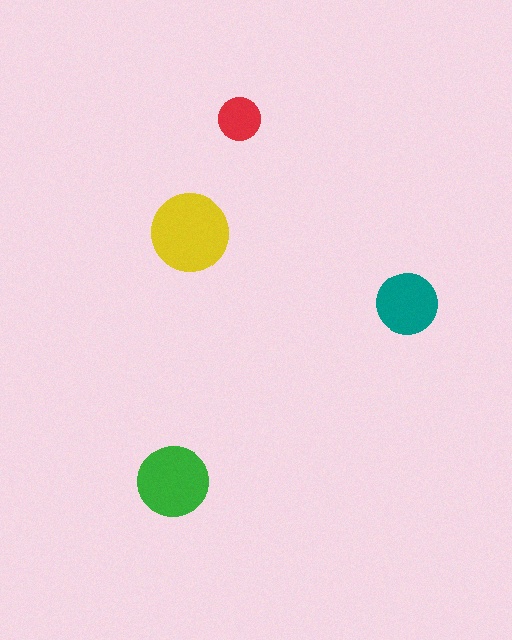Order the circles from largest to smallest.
the yellow one, the green one, the teal one, the red one.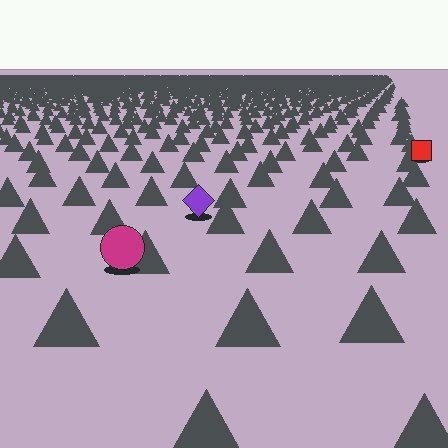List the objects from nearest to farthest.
From nearest to farthest: the magenta circle, the purple diamond, the red square.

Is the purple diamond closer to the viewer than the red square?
Yes. The purple diamond is closer — you can tell from the texture gradient: the ground texture is coarser near it.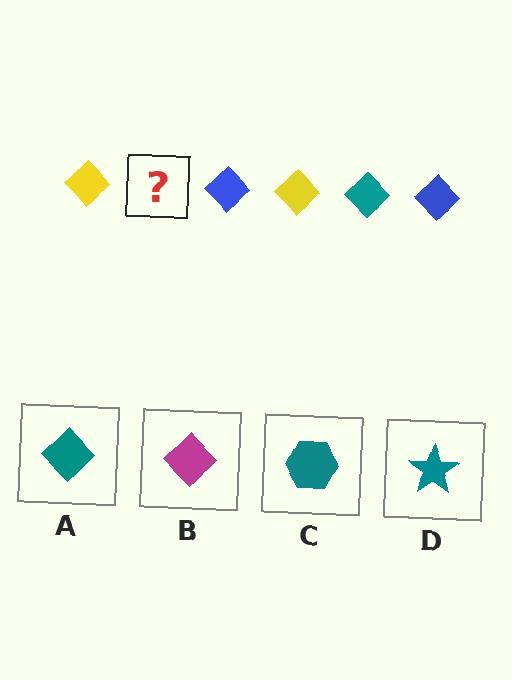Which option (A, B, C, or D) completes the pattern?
A.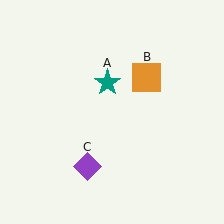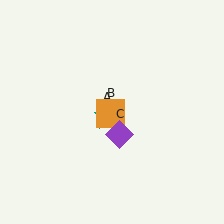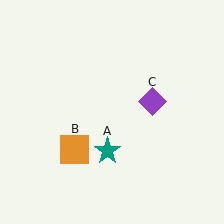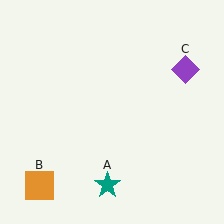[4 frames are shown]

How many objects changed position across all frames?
3 objects changed position: teal star (object A), orange square (object B), purple diamond (object C).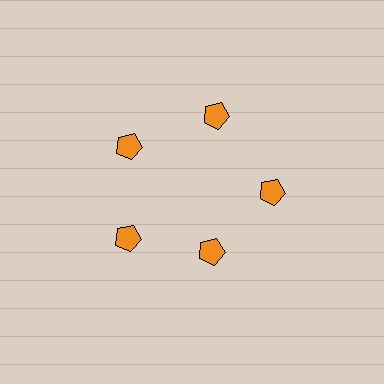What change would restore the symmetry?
The symmetry would be restored by moving it outward, back onto the ring so that all 5 pentagons sit at equal angles and equal distance from the center.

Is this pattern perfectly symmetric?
No. The 5 orange pentagons are arranged in a ring, but one element near the 5 o'clock position is pulled inward toward the center, breaking the 5-fold rotational symmetry.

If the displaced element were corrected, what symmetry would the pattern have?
It would have 5-fold rotational symmetry — the pattern would map onto itself every 72 degrees.